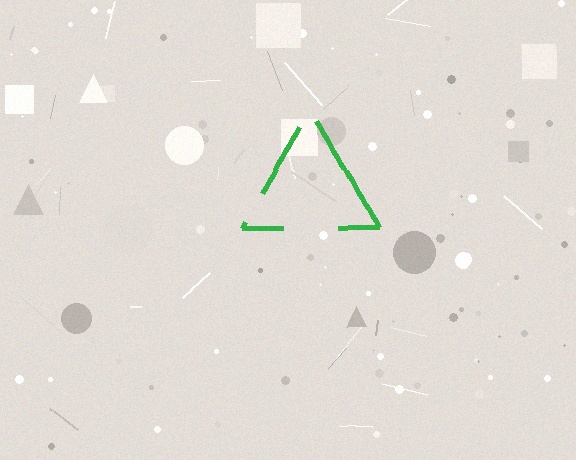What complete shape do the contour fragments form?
The contour fragments form a triangle.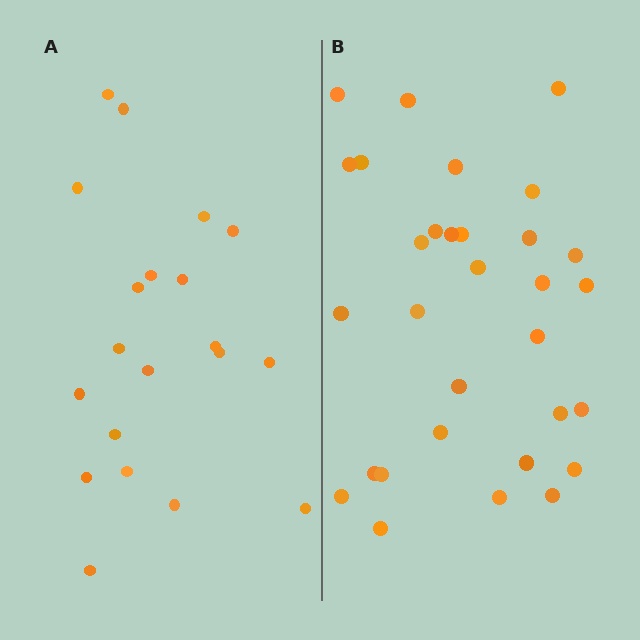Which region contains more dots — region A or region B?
Region B (the right region) has more dots.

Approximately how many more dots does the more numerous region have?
Region B has roughly 12 or so more dots than region A.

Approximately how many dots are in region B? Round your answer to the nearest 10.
About 30 dots. (The exact count is 31, which rounds to 30.)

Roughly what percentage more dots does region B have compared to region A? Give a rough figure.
About 55% more.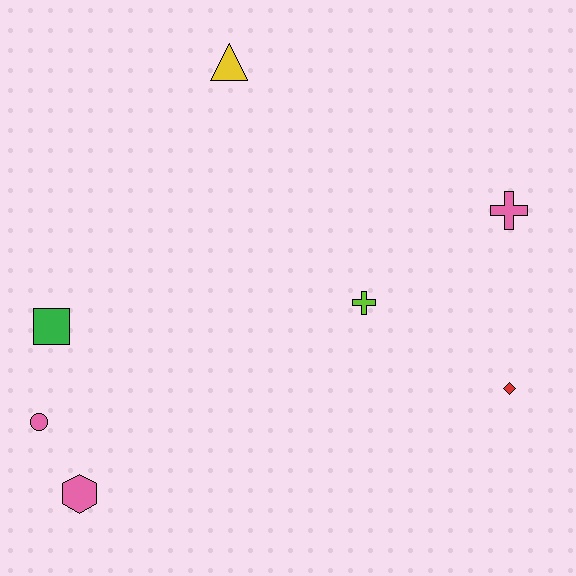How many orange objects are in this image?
There are no orange objects.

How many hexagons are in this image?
There is 1 hexagon.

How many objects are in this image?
There are 7 objects.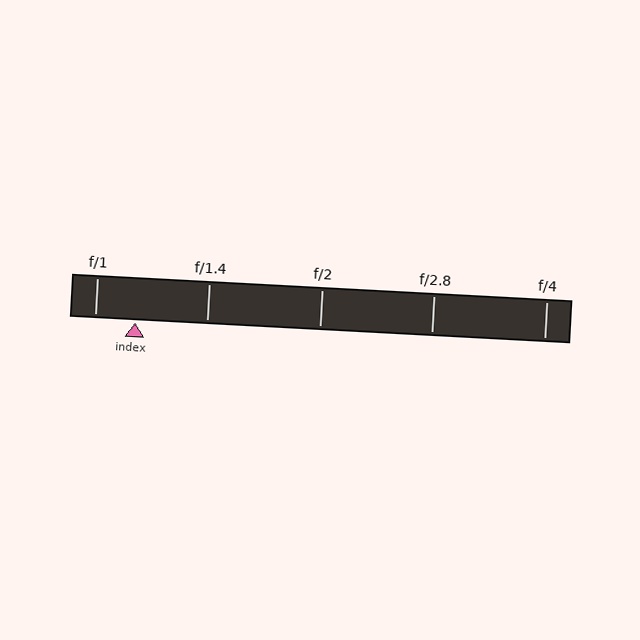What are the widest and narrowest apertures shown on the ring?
The widest aperture shown is f/1 and the narrowest is f/4.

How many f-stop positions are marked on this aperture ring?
There are 5 f-stop positions marked.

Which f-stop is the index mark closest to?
The index mark is closest to f/1.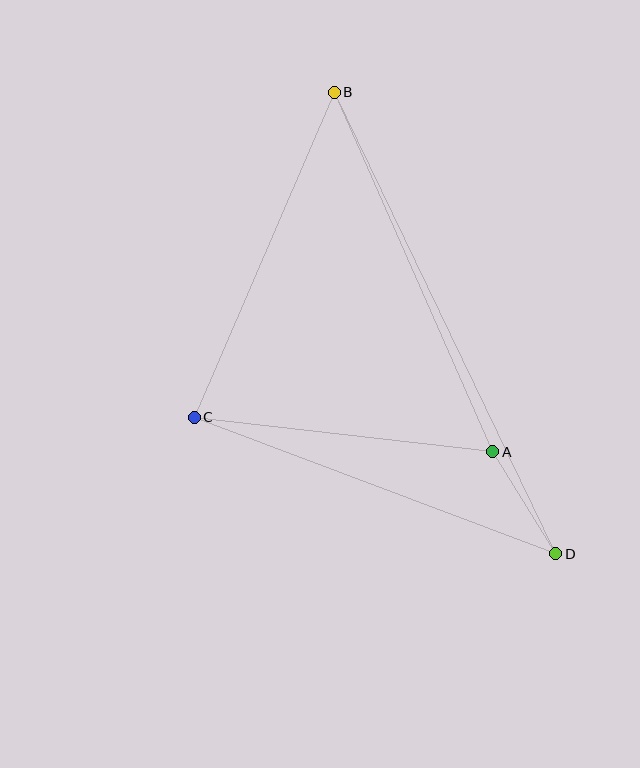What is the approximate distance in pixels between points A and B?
The distance between A and B is approximately 393 pixels.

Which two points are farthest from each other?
Points B and D are farthest from each other.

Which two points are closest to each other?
Points A and D are closest to each other.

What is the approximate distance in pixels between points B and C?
The distance between B and C is approximately 354 pixels.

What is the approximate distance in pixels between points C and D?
The distance between C and D is approximately 386 pixels.